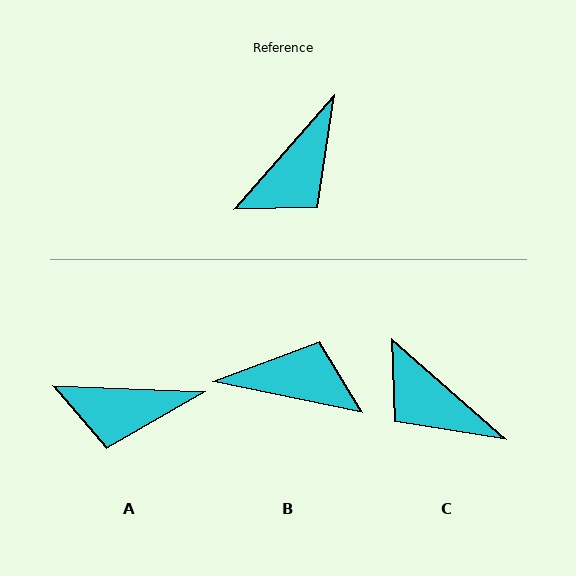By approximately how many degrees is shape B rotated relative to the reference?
Approximately 120 degrees counter-clockwise.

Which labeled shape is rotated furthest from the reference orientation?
B, about 120 degrees away.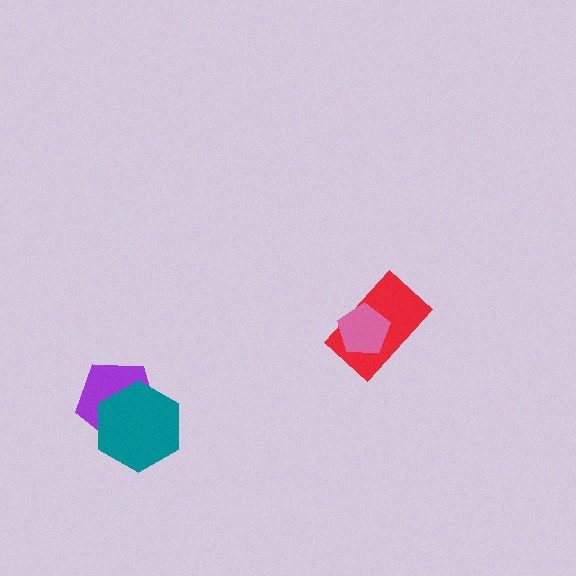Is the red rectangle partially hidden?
Yes, it is partially covered by another shape.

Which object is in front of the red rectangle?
The pink pentagon is in front of the red rectangle.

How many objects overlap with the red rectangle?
1 object overlaps with the red rectangle.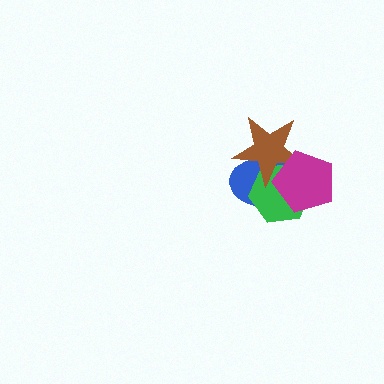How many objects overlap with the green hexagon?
3 objects overlap with the green hexagon.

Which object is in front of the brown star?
The magenta pentagon is in front of the brown star.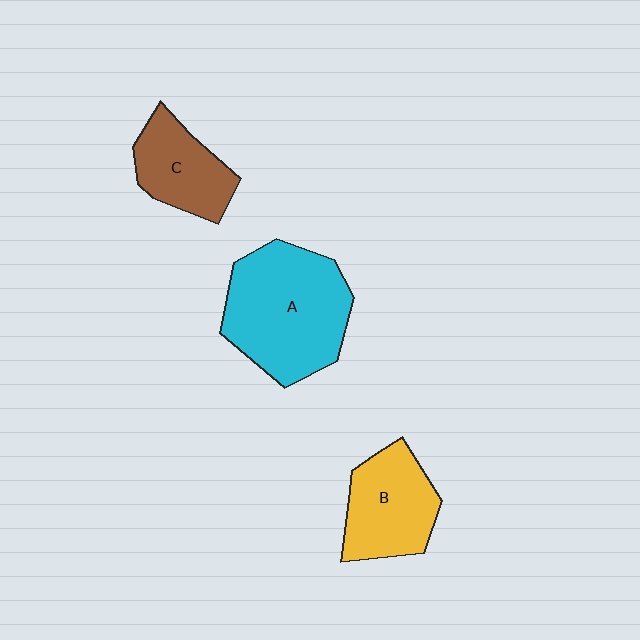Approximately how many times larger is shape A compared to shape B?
Approximately 1.6 times.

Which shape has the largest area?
Shape A (cyan).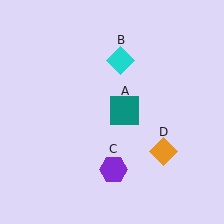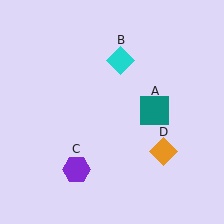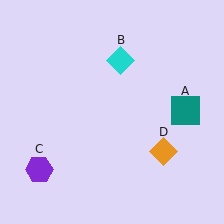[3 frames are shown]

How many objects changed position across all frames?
2 objects changed position: teal square (object A), purple hexagon (object C).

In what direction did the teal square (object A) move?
The teal square (object A) moved right.